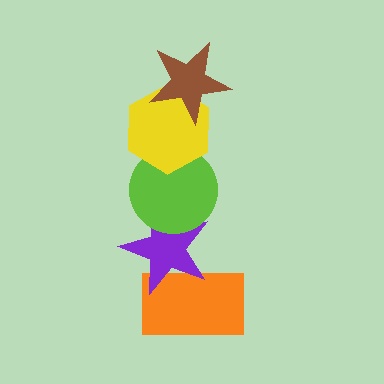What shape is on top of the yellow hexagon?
The brown star is on top of the yellow hexagon.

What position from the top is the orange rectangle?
The orange rectangle is 5th from the top.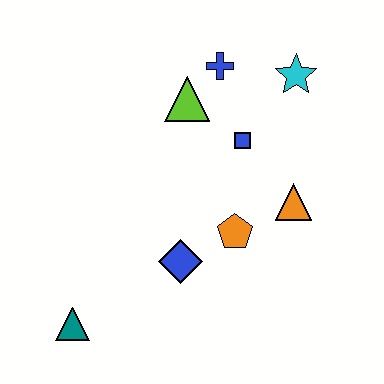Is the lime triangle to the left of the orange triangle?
Yes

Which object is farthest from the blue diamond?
The cyan star is farthest from the blue diamond.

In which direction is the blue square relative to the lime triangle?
The blue square is to the right of the lime triangle.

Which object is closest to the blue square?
The lime triangle is closest to the blue square.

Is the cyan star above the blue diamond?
Yes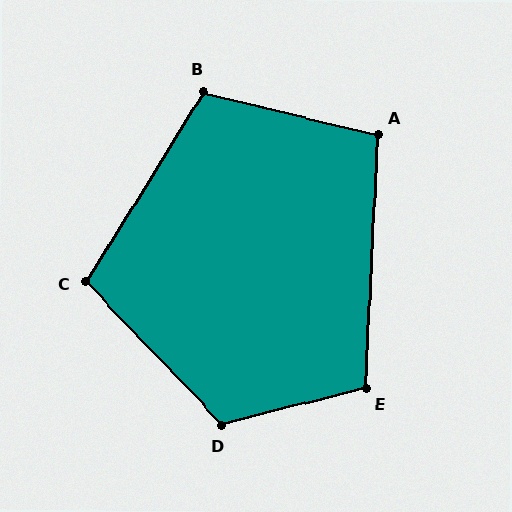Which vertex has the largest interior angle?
D, at approximately 119 degrees.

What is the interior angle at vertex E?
Approximately 107 degrees (obtuse).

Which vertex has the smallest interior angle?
A, at approximately 101 degrees.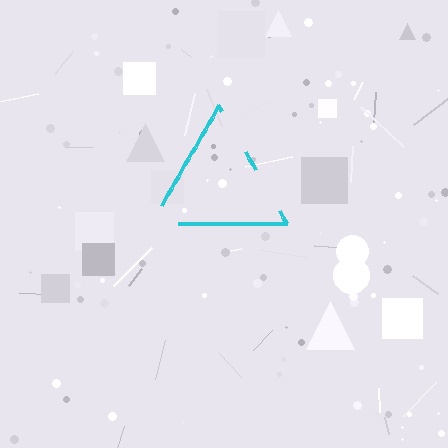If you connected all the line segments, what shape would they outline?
They would outline a triangle.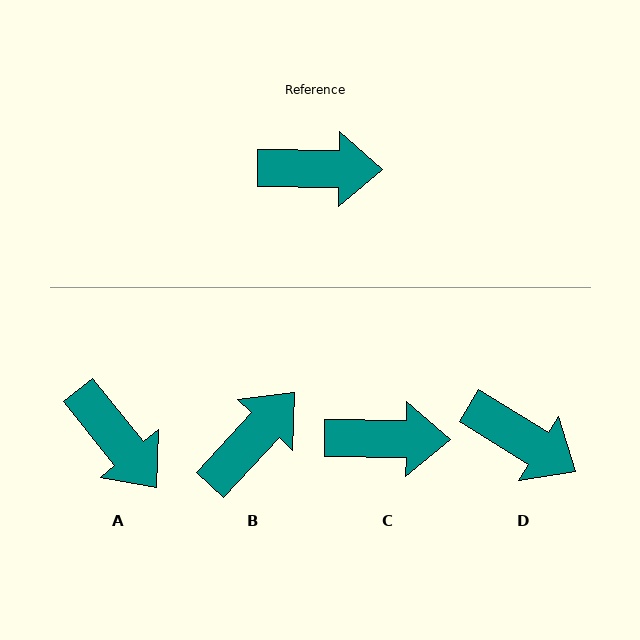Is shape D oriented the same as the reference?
No, it is off by about 31 degrees.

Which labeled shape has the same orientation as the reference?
C.